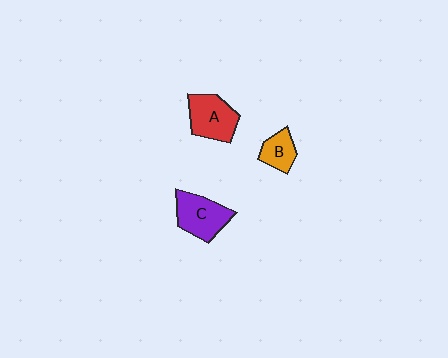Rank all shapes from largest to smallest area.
From largest to smallest: C (purple), A (red), B (orange).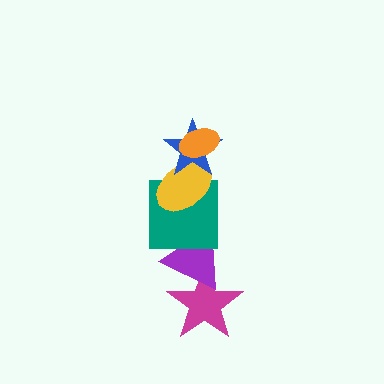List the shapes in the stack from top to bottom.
From top to bottom: the orange ellipse, the blue star, the yellow ellipse, the teal square, the purple triangle, the magenta star.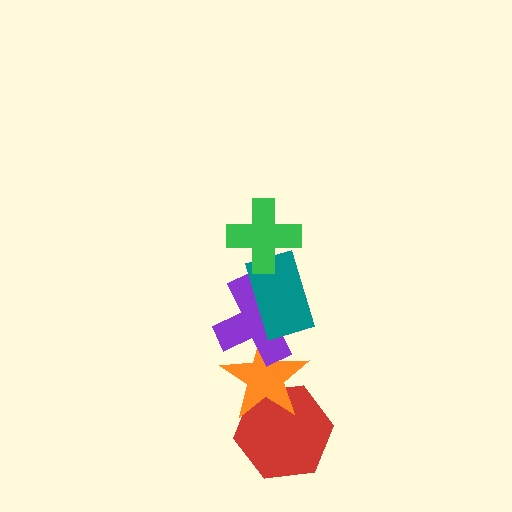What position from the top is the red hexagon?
The red hexagon is 5th from the top.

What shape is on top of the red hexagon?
The orange star is on top of the red hexagon.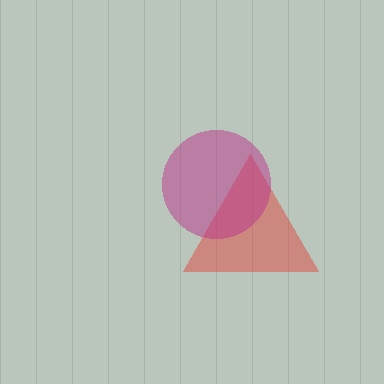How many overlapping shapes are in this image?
There are 2 overlapping shapes in the image.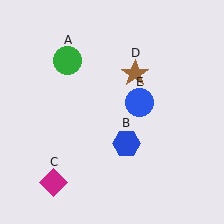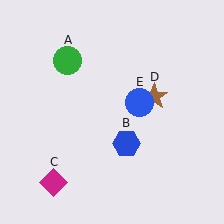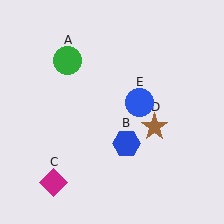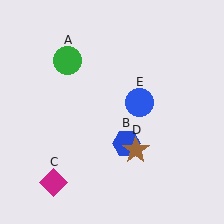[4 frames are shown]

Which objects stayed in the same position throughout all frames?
Green circle (object A) and blue hexagon (object B) and magenta diamond (object C) and blue circle (object E) remained stationary.